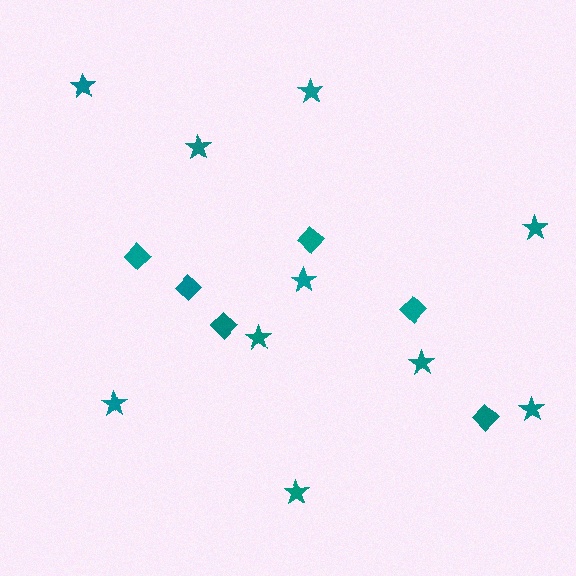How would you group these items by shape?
There are 2 groups: one group of diamonds (6) and one group of stars (10).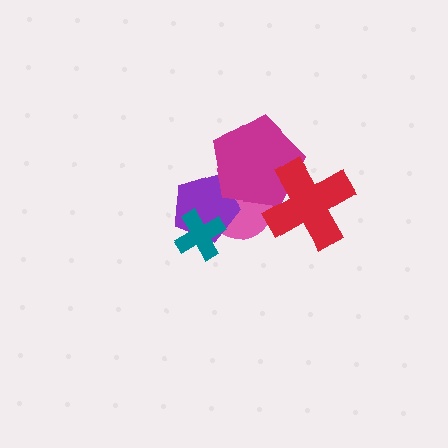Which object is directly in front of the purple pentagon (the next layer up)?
The magenta pentagon is directly in front of the purple pentagon.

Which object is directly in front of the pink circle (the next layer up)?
The purple pentagon is directly in front of the pink circle.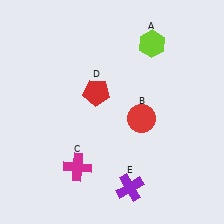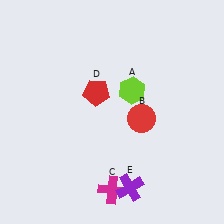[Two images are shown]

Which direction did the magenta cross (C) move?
The magenta cross (C) moved right.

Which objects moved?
The objects that moved are: the lime hexagon (A), the magenta cross (C).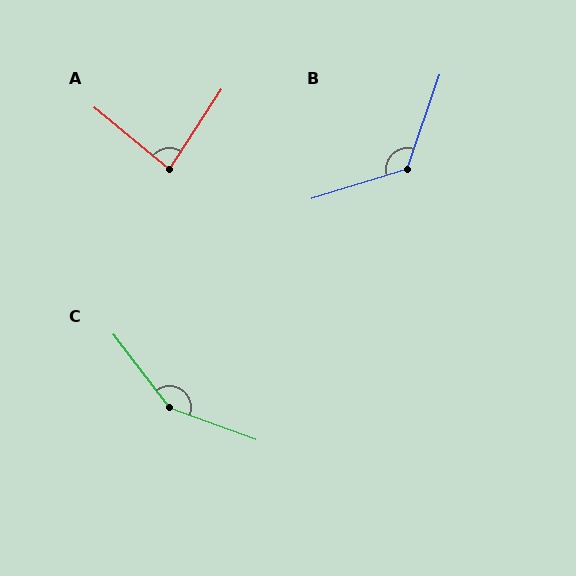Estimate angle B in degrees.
Approximately 126 degrees.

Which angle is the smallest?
A, at approximately 84 degrees.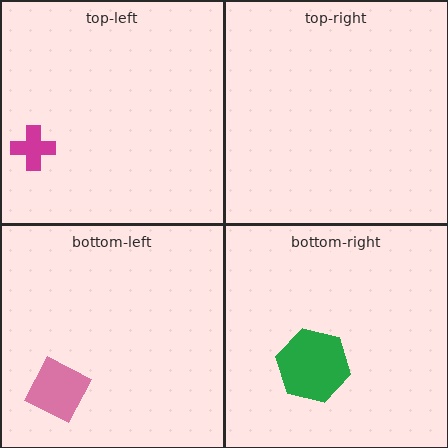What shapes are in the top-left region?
The magenta cross.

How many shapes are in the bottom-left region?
1.